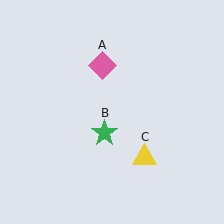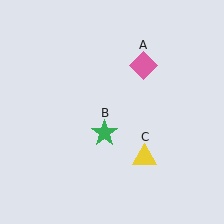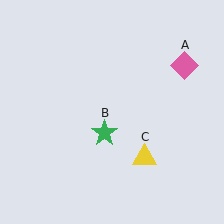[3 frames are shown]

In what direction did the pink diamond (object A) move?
The pink diamond (object A) moved right.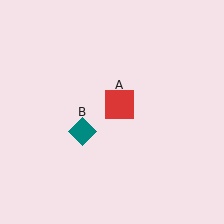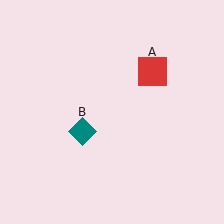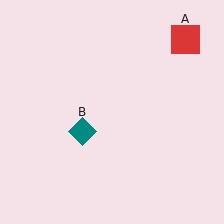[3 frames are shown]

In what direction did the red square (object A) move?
The red square (object A) moved up and to the right.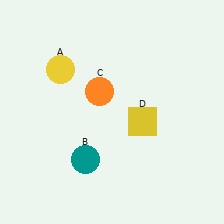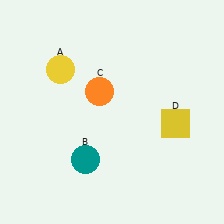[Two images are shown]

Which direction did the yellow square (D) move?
The yellow square (D) moved right.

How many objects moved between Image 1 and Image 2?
1 object moved between the two images.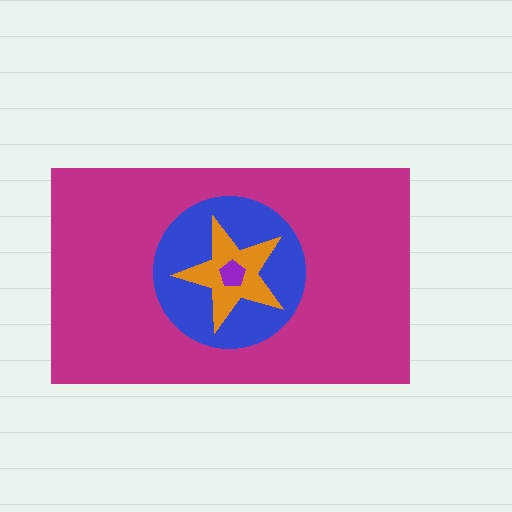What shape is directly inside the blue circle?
The orange star.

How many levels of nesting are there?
4.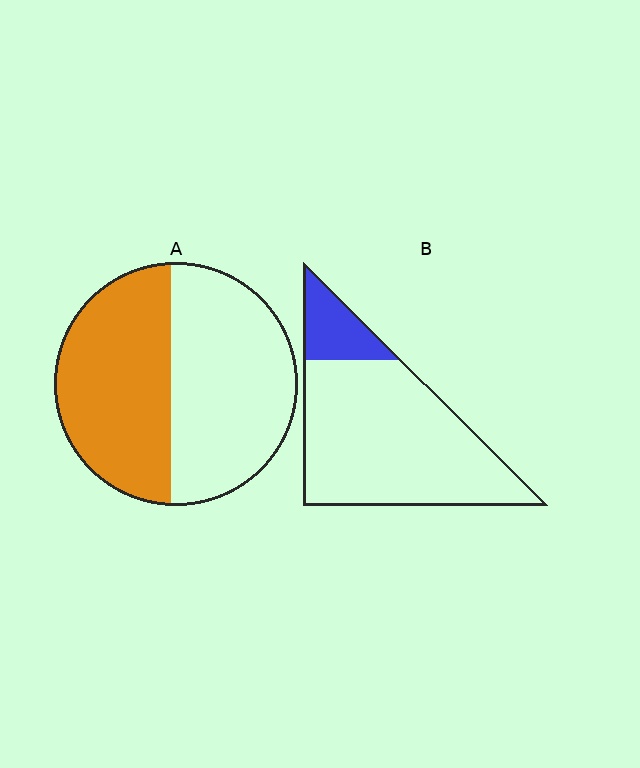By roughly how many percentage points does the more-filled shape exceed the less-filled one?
By roughly 30 percentage points (A over B).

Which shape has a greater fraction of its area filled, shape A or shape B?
Shape A.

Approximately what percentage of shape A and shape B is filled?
A is approximately 45% and B is approximately 15%.